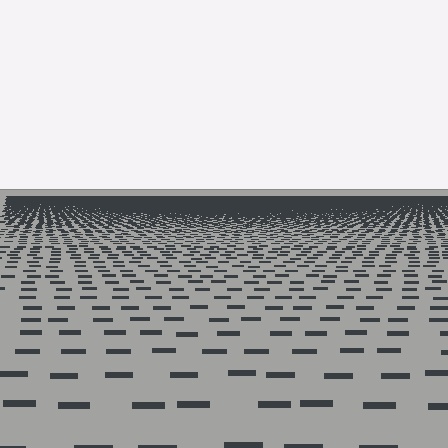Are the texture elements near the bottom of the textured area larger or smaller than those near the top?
Larger. Near the bottom, elements are closer to the viewer and appear at a bigger on-screen size.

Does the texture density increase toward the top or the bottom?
Density increases toward the top.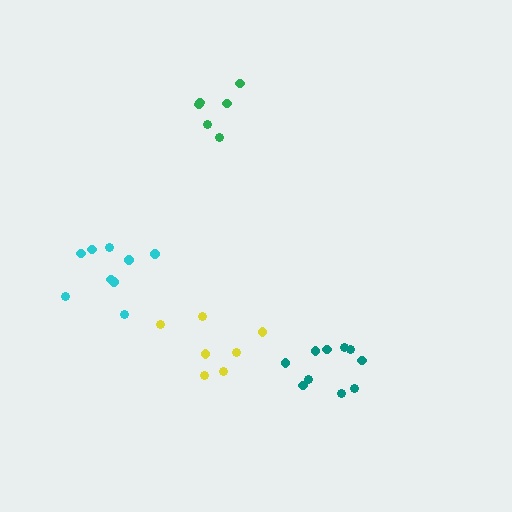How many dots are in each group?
Group 1: 10 dots, Group 2: 6 dots, Group 3: 7 dots, Group 4: 9 dots (32 total).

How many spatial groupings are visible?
There are 4 spatial groupings.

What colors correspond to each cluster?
The clusters are colored: teal, green, yellow, cyan.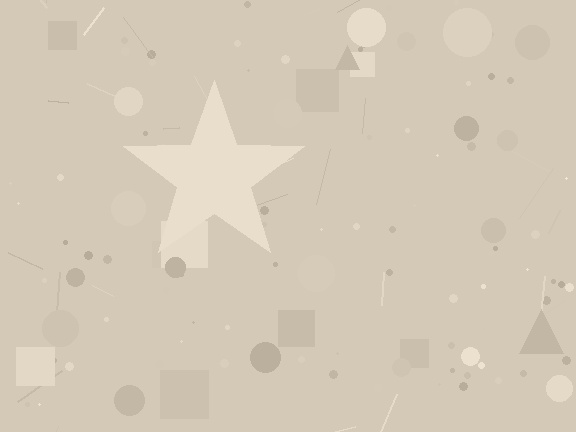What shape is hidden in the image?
A star is hidden in the image.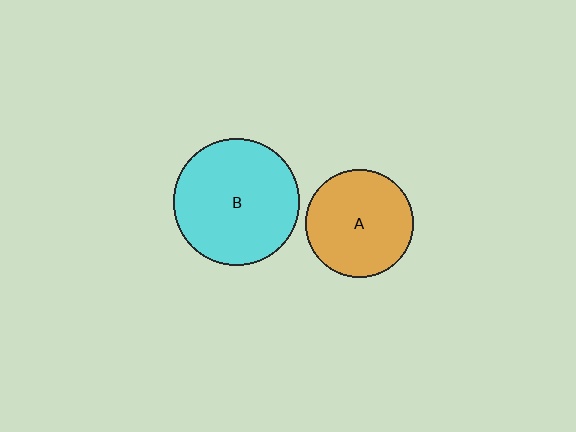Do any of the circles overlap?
No, none of the circles overlap.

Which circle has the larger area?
Circle B (cyan).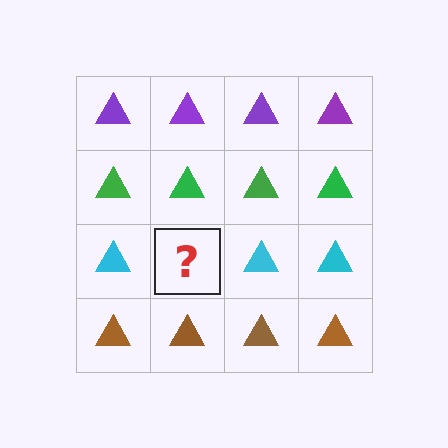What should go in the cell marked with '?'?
The missing cell should contain a cyan triangle.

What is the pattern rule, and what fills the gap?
The rule is that each row has a consistent color. The gap should be filled with a cyan triangle.